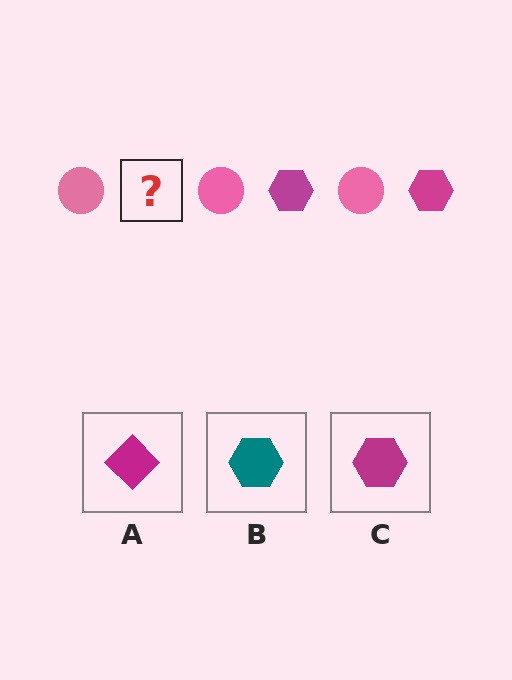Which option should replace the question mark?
Option C.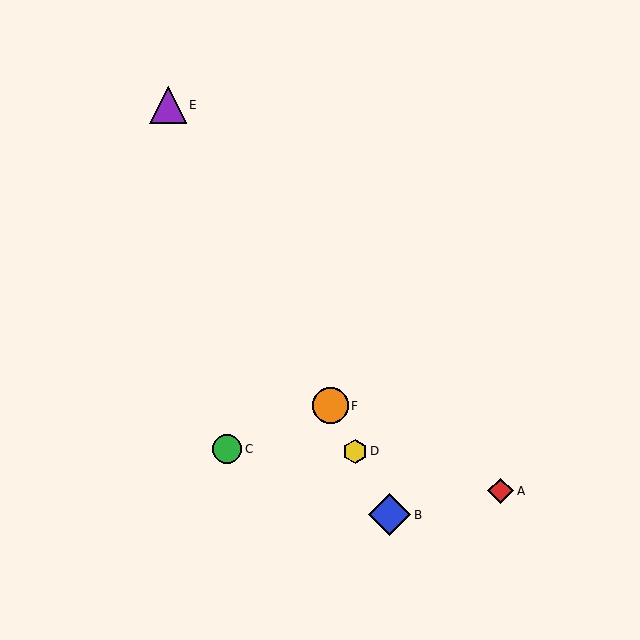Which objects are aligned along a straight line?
Objects B, D, E, F are aligned along a straight line.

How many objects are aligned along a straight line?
4 objects (B, D, E, F) are aligned along a straight line.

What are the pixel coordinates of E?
Object E is at (168, 105).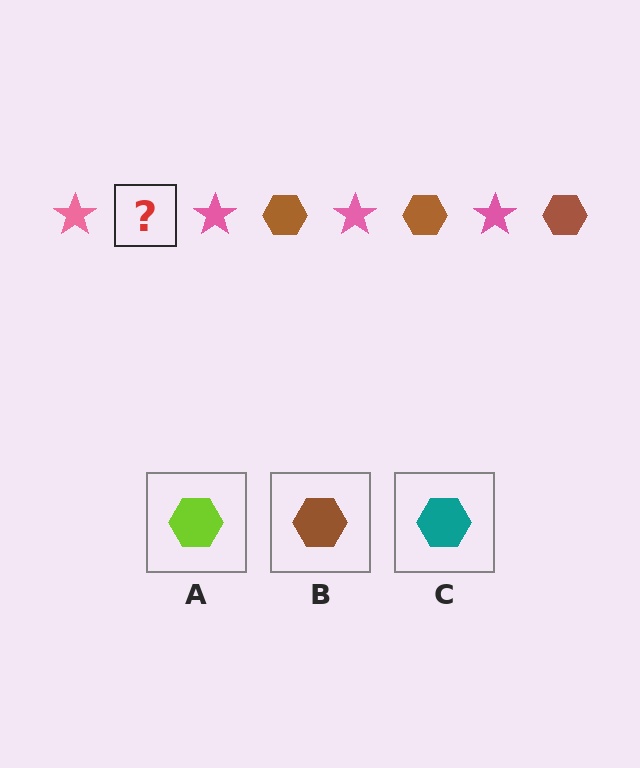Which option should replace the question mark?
Option B.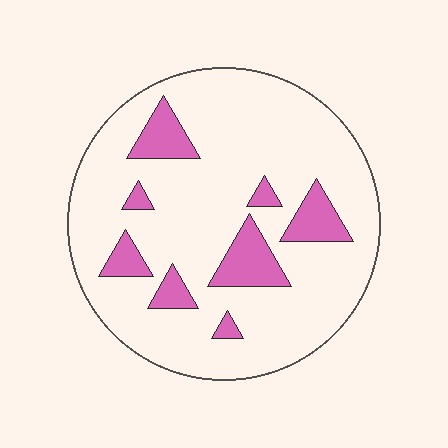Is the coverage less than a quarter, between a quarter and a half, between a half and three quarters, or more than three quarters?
Less than a quarter.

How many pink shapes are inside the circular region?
8.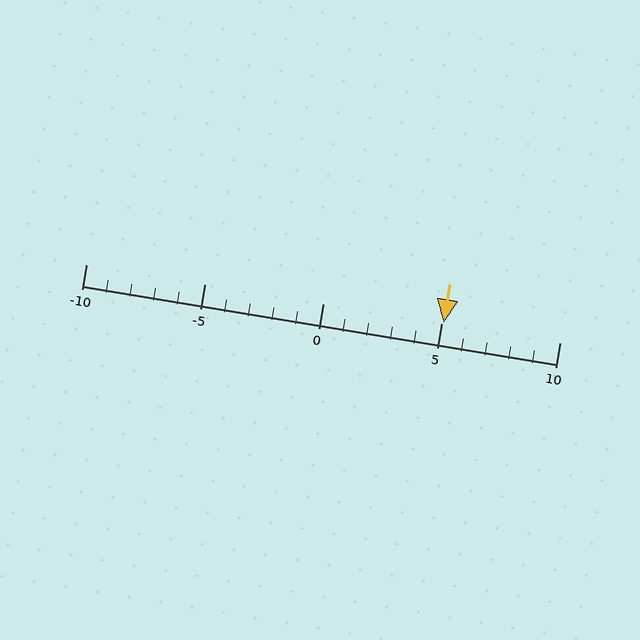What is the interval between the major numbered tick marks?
The major tick marks are spaced 5 units apart.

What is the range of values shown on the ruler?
The ruler shows values from -10 to 10.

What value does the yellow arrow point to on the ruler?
The yellow arrow points to approximately 5.